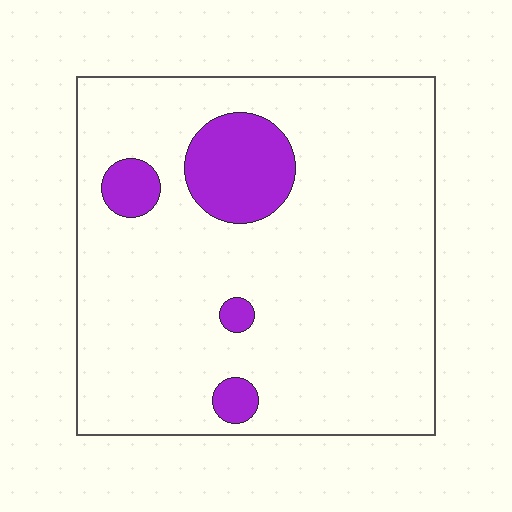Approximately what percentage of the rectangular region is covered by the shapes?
Approximately 10%.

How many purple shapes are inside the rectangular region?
4.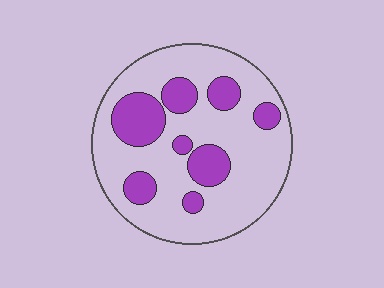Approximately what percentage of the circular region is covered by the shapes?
Approximately 25%.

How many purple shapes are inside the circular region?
8.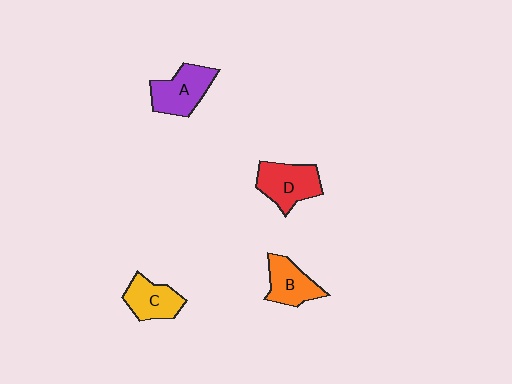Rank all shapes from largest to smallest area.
From largest to smallest: D (red), A (purple), B (orange), C (yellow).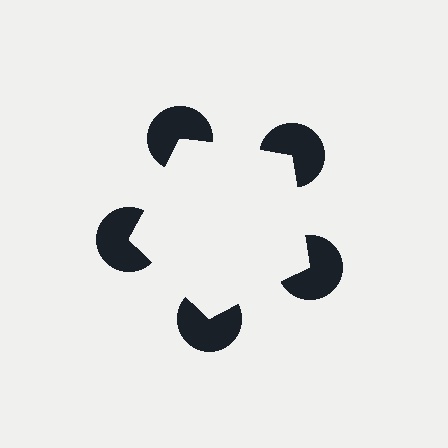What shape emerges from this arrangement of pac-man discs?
An illusory pentagon — its edges are inferred from the aligned wedge cuts in the pac-man discs, not physically drawn.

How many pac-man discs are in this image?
There are 5 — one at each vertex of the illusory pentagon.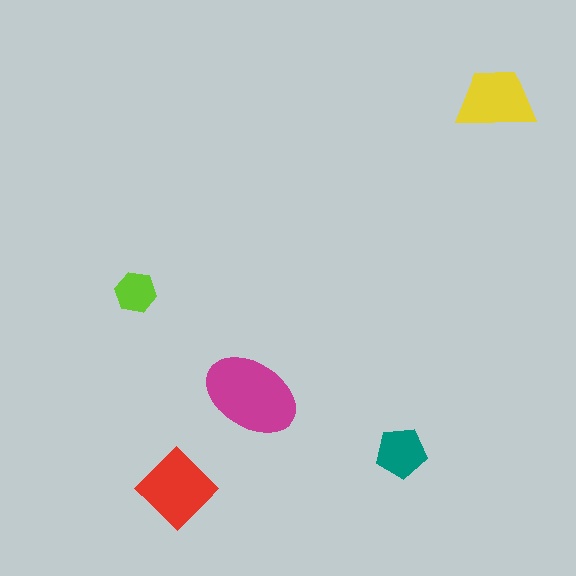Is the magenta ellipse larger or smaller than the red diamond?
Larger.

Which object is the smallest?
The lime hexagon.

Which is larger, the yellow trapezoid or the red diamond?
The red diamond.